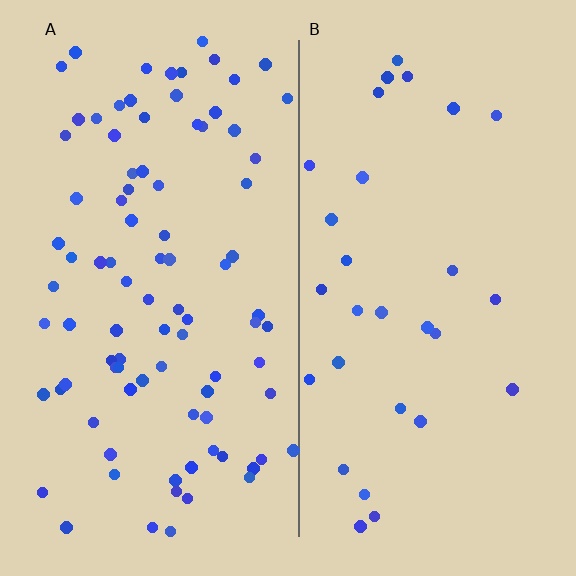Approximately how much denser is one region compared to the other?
Approximately 3.0× — region A over region B.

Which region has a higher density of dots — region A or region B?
A (the left).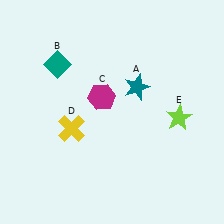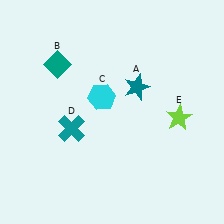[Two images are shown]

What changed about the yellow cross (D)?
In Image 1, D is yellow. In Image 2, it changed to teal.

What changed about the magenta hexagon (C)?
In Image 1, C is magenta. In Image 2, it changed to cyan.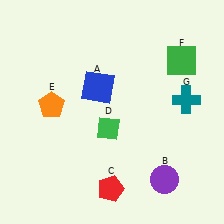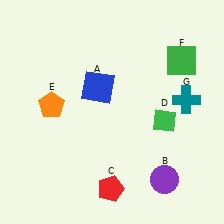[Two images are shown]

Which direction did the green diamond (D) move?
The green diamond (D) moved right.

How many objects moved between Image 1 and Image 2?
1 object moved between the two images.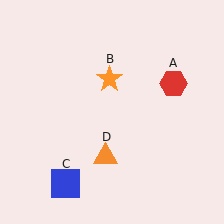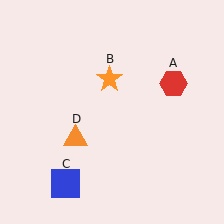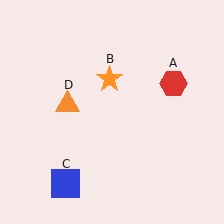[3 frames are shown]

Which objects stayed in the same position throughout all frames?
Red hexagon (object A) and orange star (object B) and blue square (object C) remained stationary.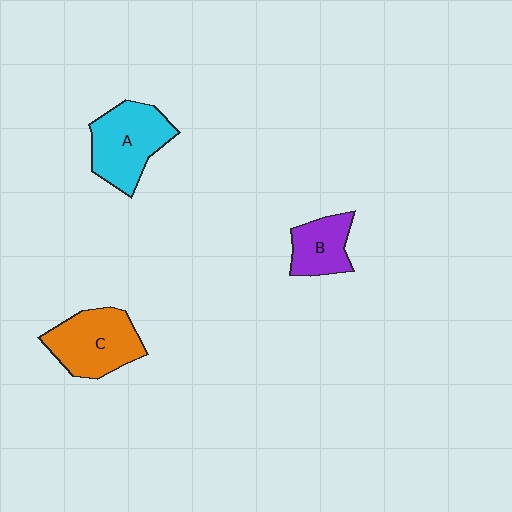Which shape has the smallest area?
Shape B (purple).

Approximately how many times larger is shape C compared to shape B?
Approximately 1.6 times.